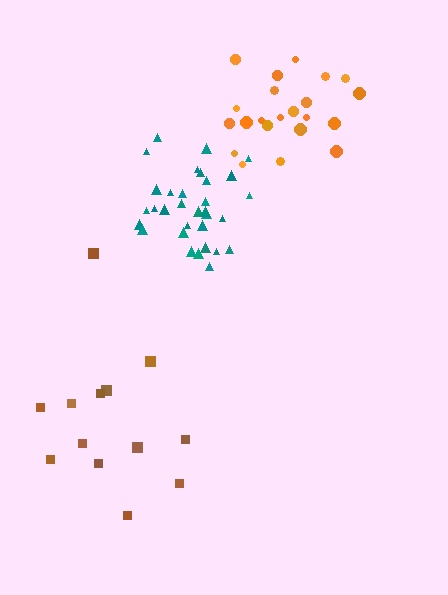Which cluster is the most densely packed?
Teal.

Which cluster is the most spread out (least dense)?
Brown.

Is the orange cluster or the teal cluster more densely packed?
Teal.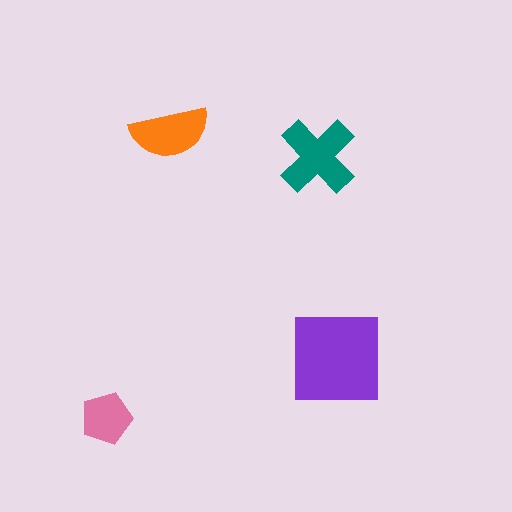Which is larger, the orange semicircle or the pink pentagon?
The orange semicircle.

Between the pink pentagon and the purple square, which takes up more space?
The purple square.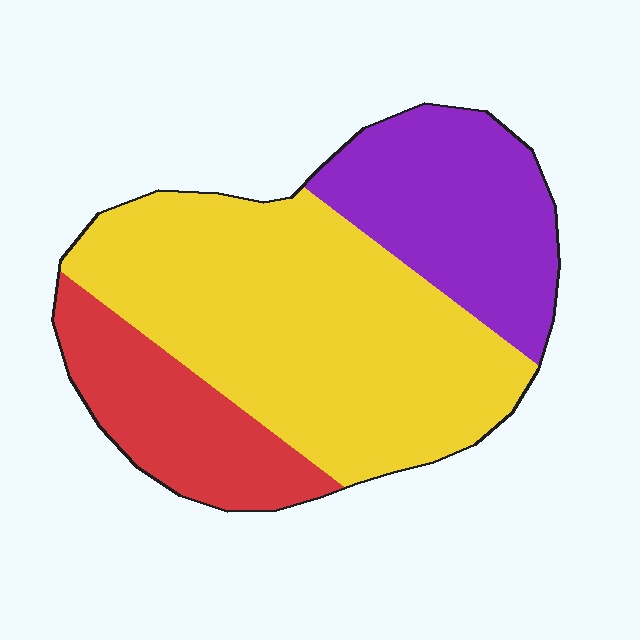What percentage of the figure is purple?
Purple covers about 25% of the figure.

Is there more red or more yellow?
Yellow.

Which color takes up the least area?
Red, at roughly 20%.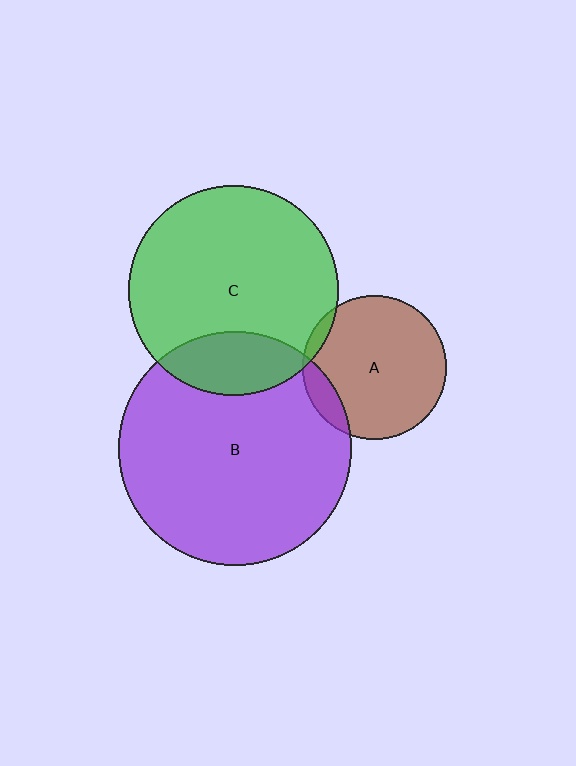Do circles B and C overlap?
Yes.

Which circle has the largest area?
Circle B (purple).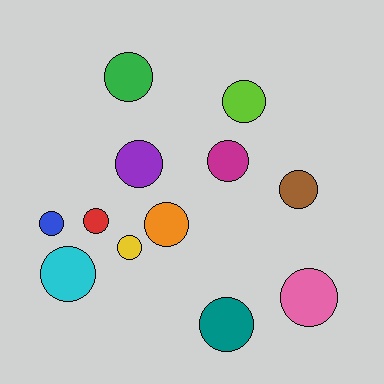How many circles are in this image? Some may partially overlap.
There are 12 circles.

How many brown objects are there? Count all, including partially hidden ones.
There is 1 brown object.